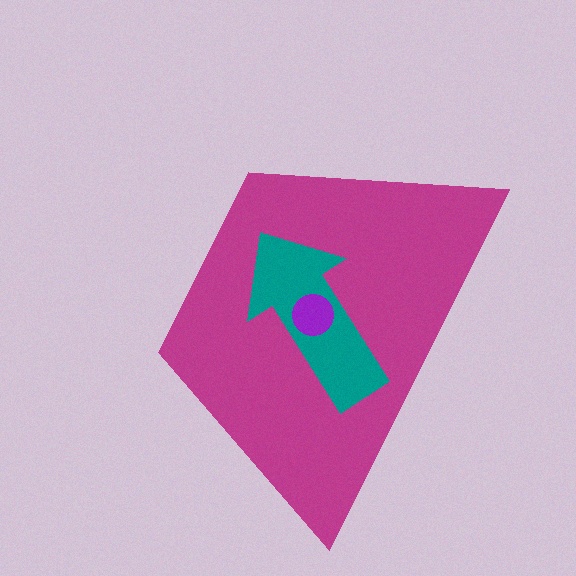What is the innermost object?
The purple circle.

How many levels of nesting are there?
3.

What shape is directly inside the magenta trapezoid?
The teal arrow.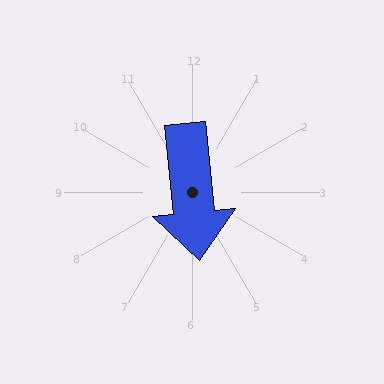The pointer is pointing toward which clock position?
Roughly 6 o'clock.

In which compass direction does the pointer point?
South.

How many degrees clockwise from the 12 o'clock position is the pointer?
Approximately 174 degrees.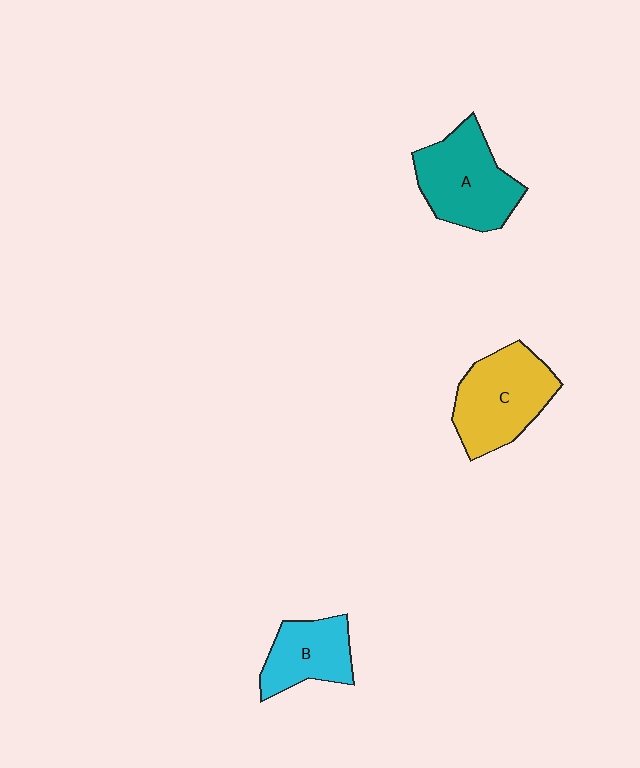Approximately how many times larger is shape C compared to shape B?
Approximately 1.5 times.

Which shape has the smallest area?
Shape B (cyan).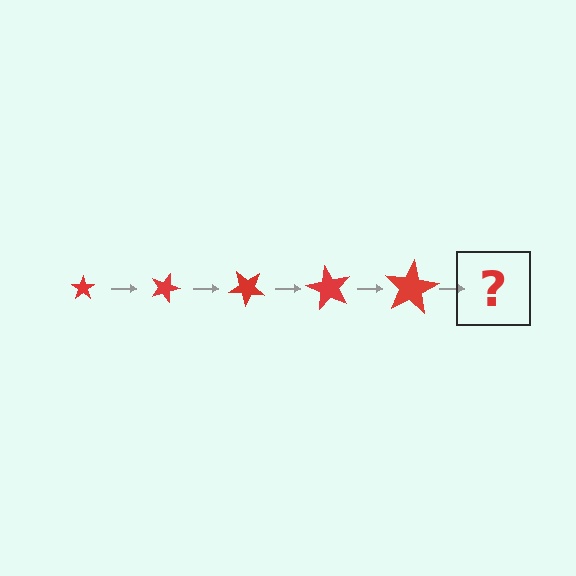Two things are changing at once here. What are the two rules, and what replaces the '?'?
The two rules are that the star grows larger each step and it rotates 20 degrees each step. The '?' should be a star, larger than the previous one and rotated 100 degrees from the start.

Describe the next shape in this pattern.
It should be a star, larger than the previous one and rotated 100 degrees from the start.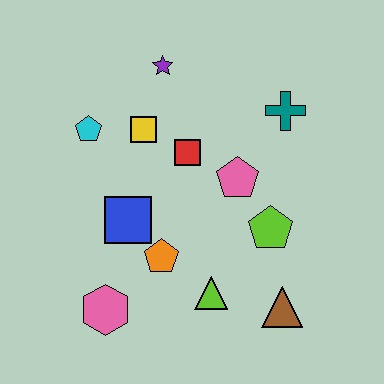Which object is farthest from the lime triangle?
The purple star is farthest from the lime triangle.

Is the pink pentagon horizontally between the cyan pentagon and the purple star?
No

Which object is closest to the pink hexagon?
The orange pentagon is closest to the pink hexagon.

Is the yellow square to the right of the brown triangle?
No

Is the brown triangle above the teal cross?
No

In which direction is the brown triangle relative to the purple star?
The brown triangle is below the purple star.